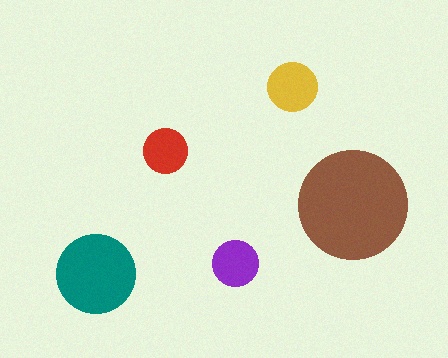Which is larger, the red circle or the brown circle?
The brown one.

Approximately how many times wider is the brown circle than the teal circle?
About 1.5 times wider.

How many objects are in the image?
There are 5 objects in the image.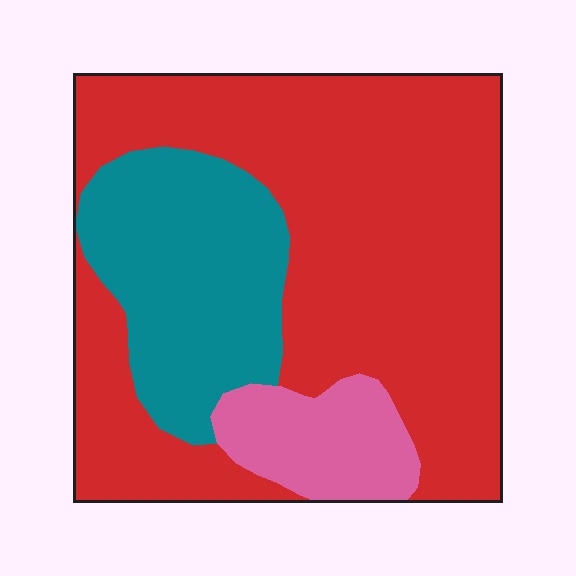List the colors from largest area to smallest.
From largest to smallest: red, teal, pink.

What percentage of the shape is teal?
Teal takes up less than a quarter of the shape.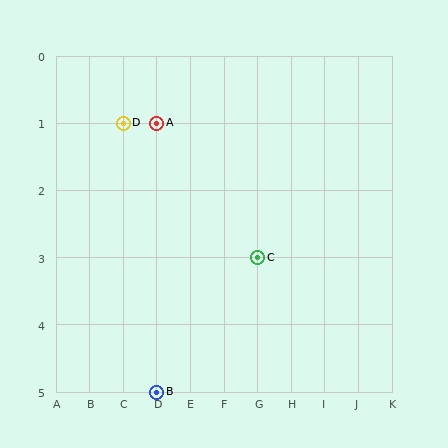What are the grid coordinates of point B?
Point B is at grid coordinates (D, 5).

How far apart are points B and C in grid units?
Points B and C are 3 columns and 2 rows apart (about 3.6 grid units diagonally).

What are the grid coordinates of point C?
Point C is at grid coordinates (G, 3).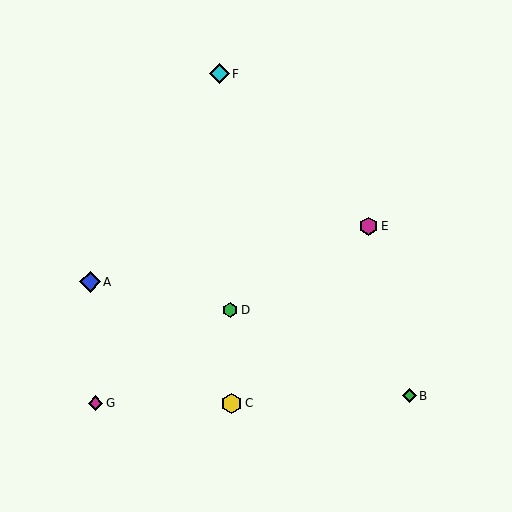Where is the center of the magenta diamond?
The center of the magenta diamond is at (96, 403).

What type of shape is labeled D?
Shape D is a green hexagon.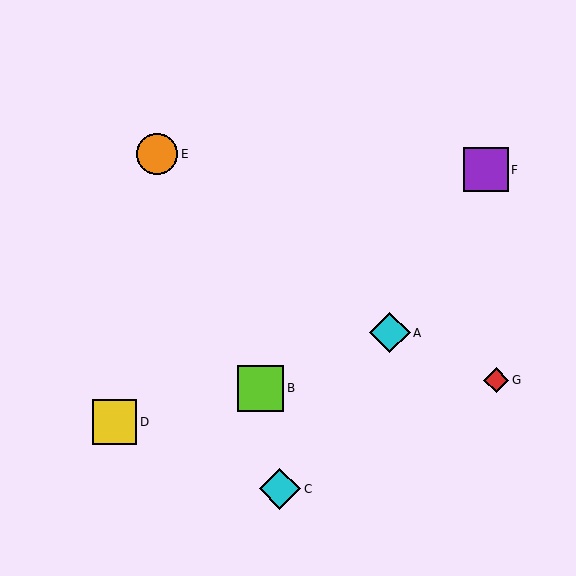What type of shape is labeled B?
Shape B is a lime square.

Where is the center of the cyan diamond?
The center of the cyan diamond is at (390, 333).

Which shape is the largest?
The lime square (labeled B) is the largest.